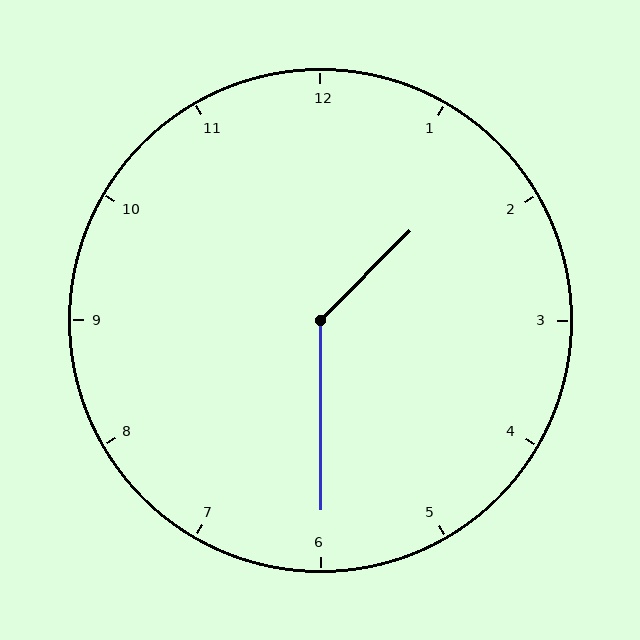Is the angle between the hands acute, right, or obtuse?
It is obtuse.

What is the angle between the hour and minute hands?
Approximately 135 degrees.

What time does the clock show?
1:30.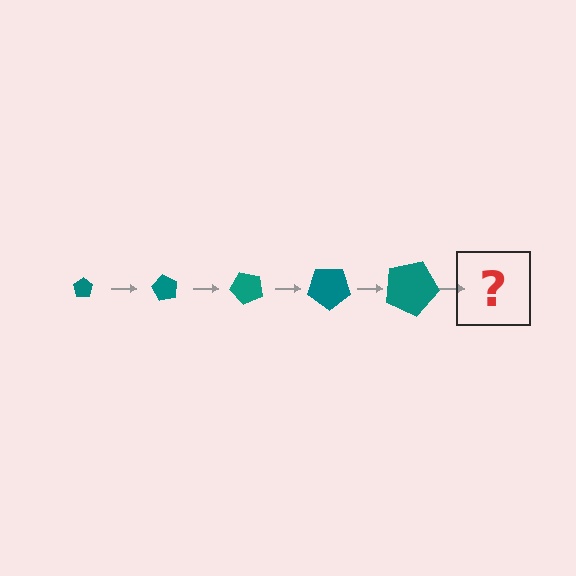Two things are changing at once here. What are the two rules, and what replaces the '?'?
The two rules are that the pentagon grows larger each step and it rotates 60 degrees each step. The '?' should be a pentagon, larger than the previous one and rotated 300 degrees from the start.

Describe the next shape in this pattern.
It should be a pentagon, larger than the previous one and rotated 300 degrees from the start.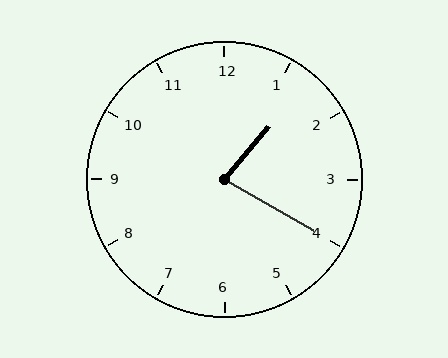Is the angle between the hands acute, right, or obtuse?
It is acute.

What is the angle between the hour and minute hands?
Approximately 80 degrees.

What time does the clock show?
1:20.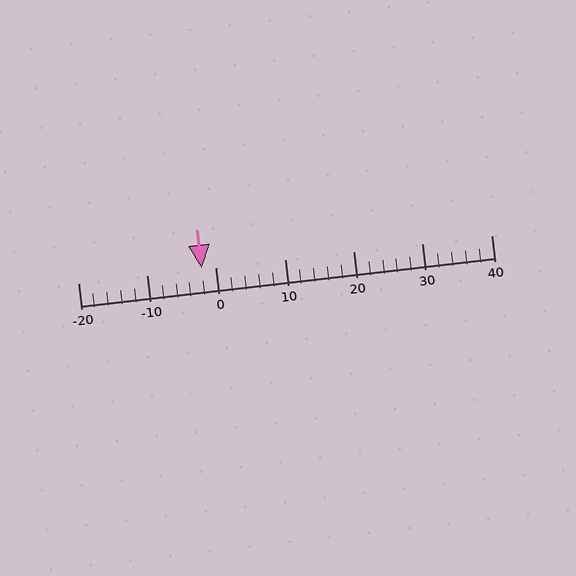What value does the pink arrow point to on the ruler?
The pink arrow points to approximately -2.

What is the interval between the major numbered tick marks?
The major tick marks are spaced 10 units apart.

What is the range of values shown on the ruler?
The ruler shows values from -20 to 40.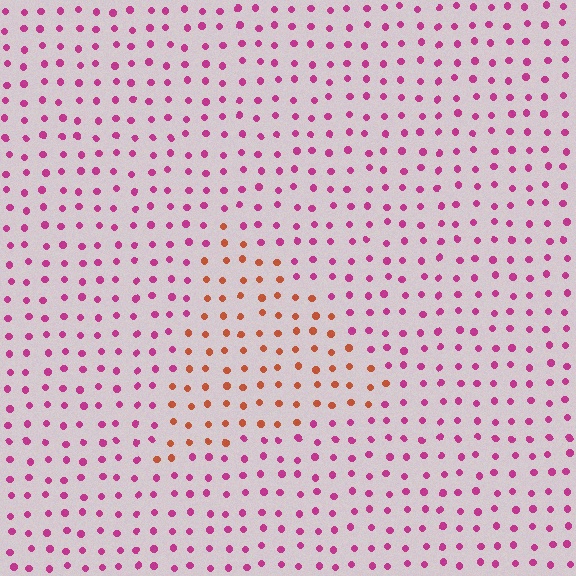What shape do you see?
I see a triangle.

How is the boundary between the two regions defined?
The boundary is defined purely by a slight shift in hue (about 51 degrees). Spacing, size, and orientation are identical on both sides.